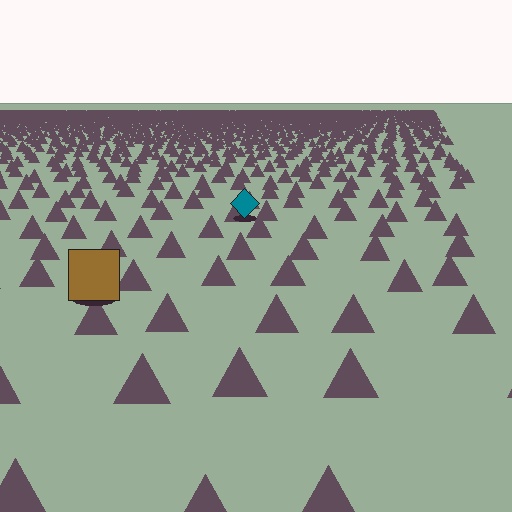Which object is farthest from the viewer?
The teal diamond is farthest from the viewer. It appears smaller and the ground texture around it is denser.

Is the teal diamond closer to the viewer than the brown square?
No. The brown square is closer — you can tell from the texture gradient: the ground texture is coarser near it.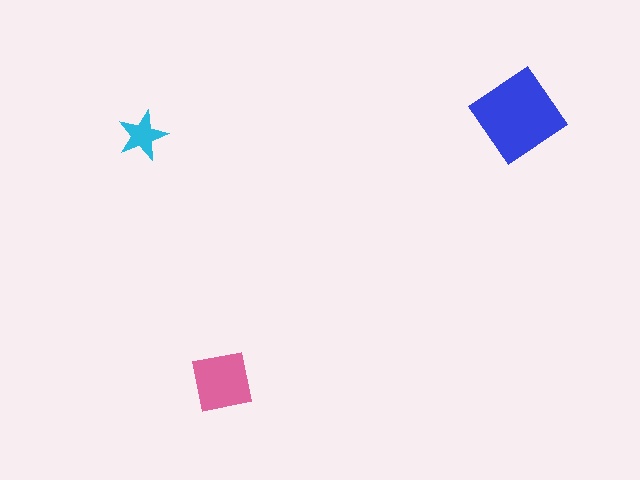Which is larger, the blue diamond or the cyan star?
The blue diamond.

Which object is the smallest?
The cyan star.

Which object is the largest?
The blue diamond.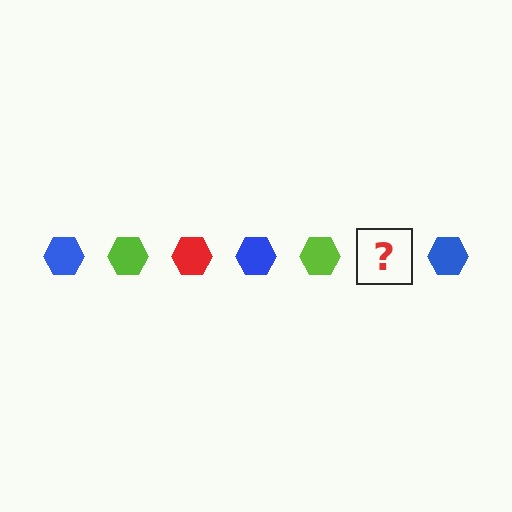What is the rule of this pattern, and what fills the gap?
The rule is that the pattern cycles through blue, lime, red hexagons. The gap should be filled with a red hexagon.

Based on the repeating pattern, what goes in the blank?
The blank should be a red hexagon.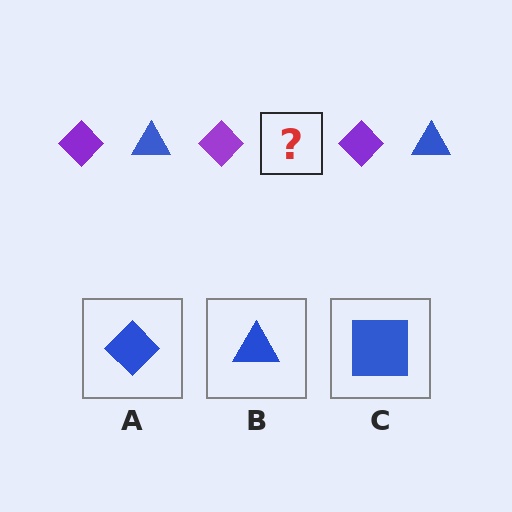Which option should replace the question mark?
Option B.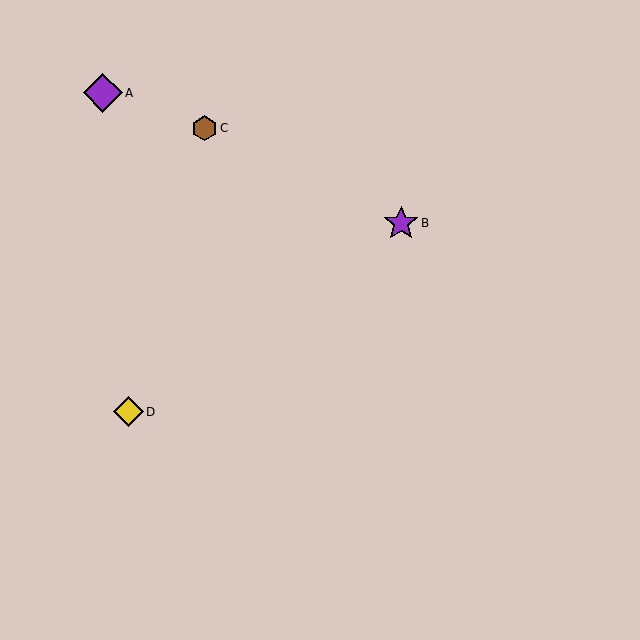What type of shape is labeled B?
Shape B is a purple star.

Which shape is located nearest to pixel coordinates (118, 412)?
The yellow diamond (labeled D) at (128, 412) is nearest to that location.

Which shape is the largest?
The purple diamond (labeled A) is the largest.